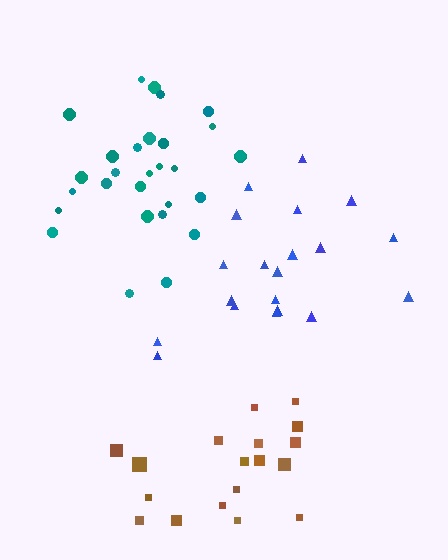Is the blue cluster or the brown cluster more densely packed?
Brown.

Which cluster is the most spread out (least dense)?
Blue.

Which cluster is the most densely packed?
Teal.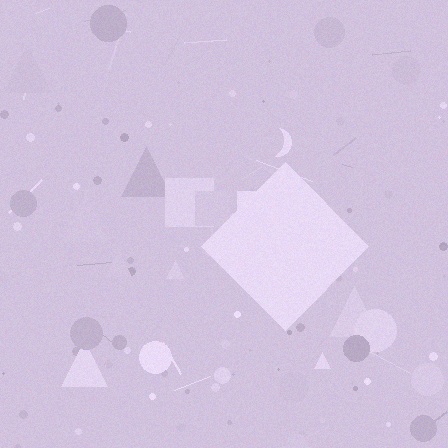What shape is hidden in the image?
A diamond is hidden in the image.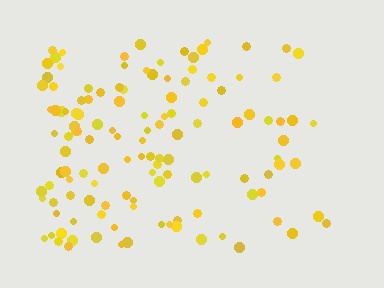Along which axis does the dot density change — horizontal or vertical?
Horizontal.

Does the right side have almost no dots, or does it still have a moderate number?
Still a moderate number, just noticeably fewer than the left.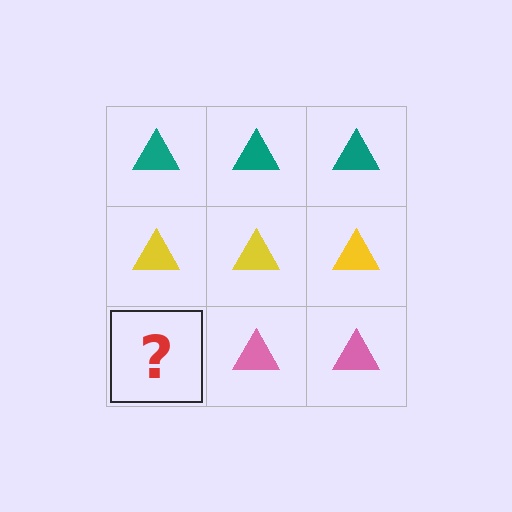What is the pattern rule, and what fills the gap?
The rule is that each row has a consistent color. The gap should be filled with a pink triangle.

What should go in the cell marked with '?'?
The missing cell should contain a pink triangle.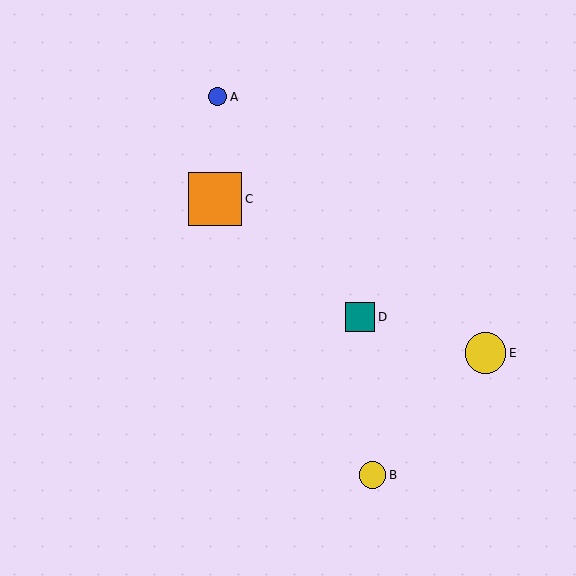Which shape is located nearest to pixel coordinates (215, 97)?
The blue circle (labeled A) at (218, 97) is nearest to that location.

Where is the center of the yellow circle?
The center of the yellow circle is at (373, 475).